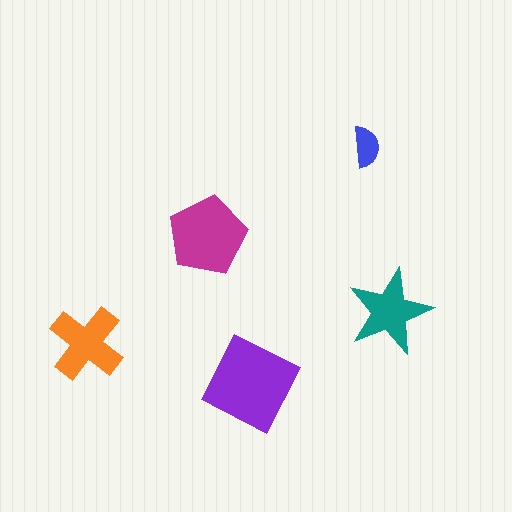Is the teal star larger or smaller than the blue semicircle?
Larger.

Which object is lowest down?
The purple square is bottommost.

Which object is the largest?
The purple square.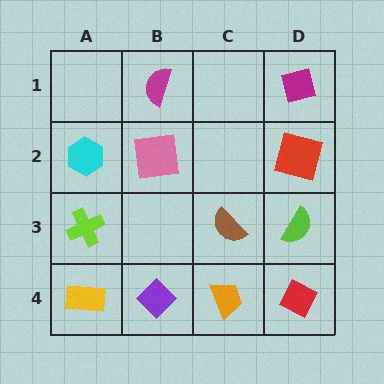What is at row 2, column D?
A red square.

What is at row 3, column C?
A brown semicircle.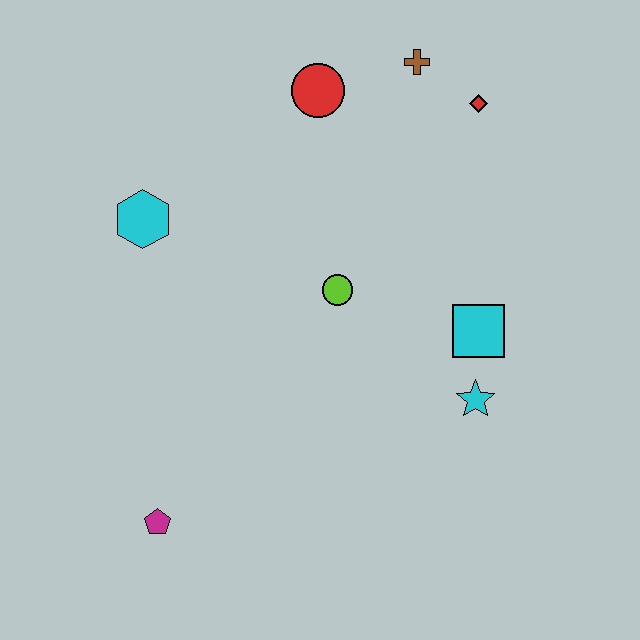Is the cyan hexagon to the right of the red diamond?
No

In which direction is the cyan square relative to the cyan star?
The cyan square is above the cyan star.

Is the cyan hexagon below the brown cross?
Yes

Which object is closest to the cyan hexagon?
The lime circle is closest to the cyan hexagon.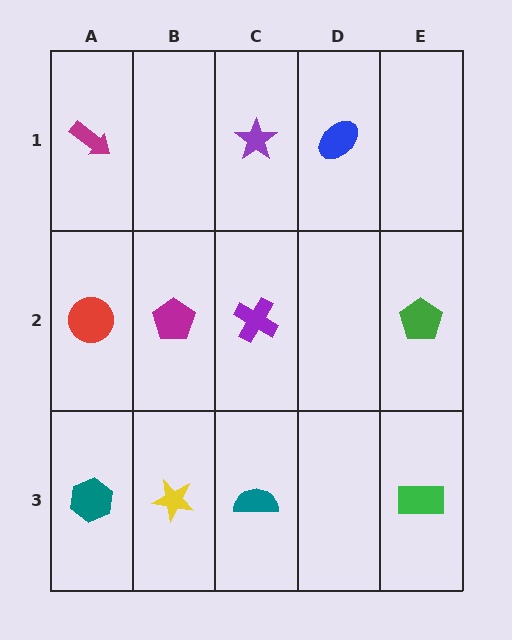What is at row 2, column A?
A red circle.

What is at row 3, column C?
A teal semicircle.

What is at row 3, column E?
A green rectangle.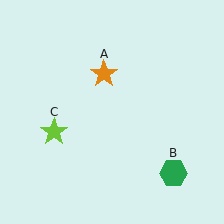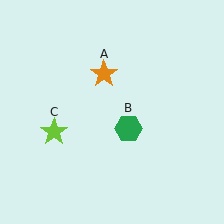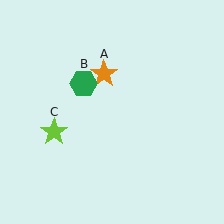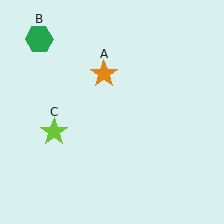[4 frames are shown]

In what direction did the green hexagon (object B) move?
The green hexagon (object B) moved up and to the left.